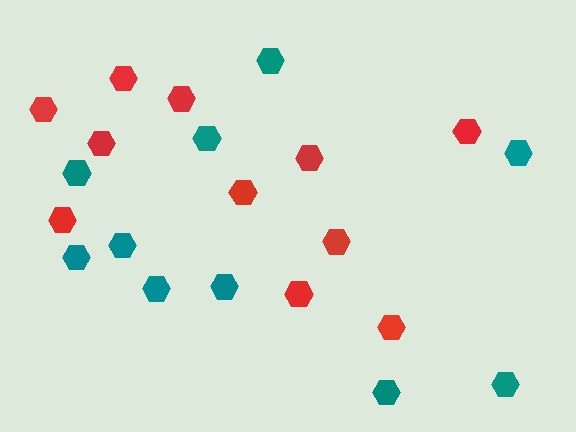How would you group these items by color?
There are 2 groups: one group of red hexagons (11) and one group of teal hexagons (10).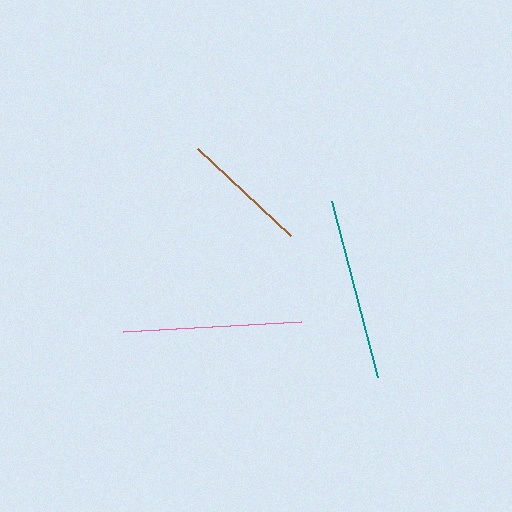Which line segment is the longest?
The teal line is the longest at approximately 182 pixels.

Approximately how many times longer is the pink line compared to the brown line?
The pink line is approximately 1.4 times the length of the brown line.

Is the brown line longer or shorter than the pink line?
The pink line is longer than the brown line.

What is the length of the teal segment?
The teal segment is approximately 182 pixels long.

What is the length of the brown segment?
The brown segment is approximately 127 pixels long.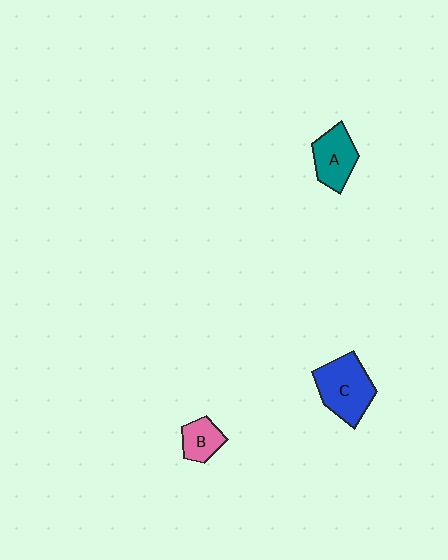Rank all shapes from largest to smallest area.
From largest to smallest: C (blue), A (teal), B (pink).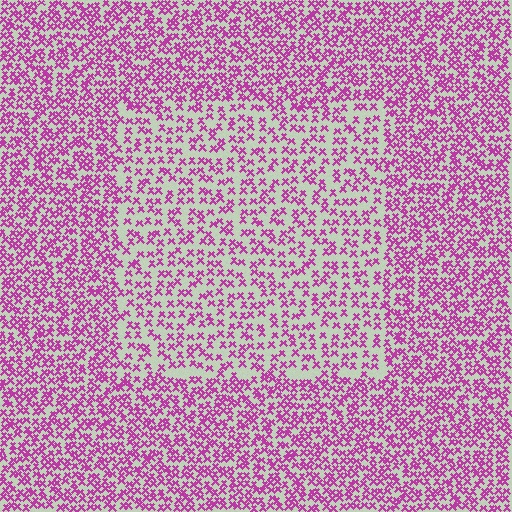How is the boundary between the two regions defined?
The boundary is defined by a change in element density (approximately 1.7x ratio). All elements are the same color, size, and shape.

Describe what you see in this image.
The image contains small magenta elements arranged at two different densities. A rectangle-shaped region is visible where the elements are less densely packed than the surrounding area.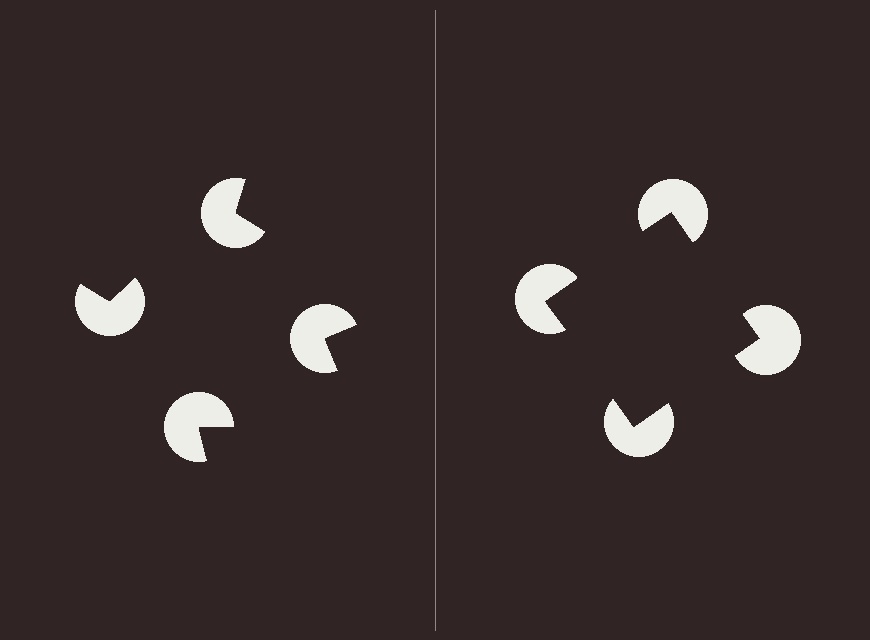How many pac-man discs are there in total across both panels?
8 — 4 on each side.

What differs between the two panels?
The pac-man discs are positioned identically on both sides; only the wedge orientations differ. On the right they align to a square; on the left they are misaligned.